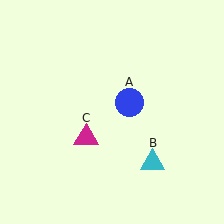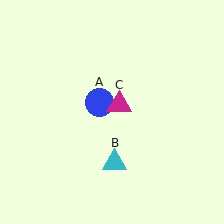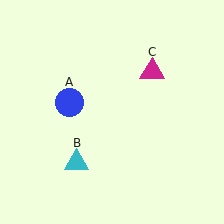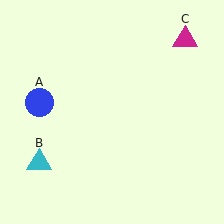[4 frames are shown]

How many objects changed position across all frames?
3 objects changed position: blue circle (object A), cyan triangle (object B), magenta triangle (object C).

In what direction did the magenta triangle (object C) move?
The magenta triangle (object C) moved up and to the right.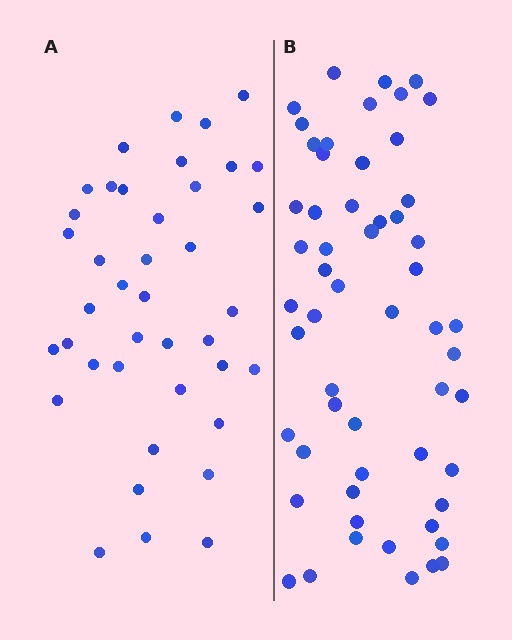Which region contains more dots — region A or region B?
Region B (the right region) has more dots.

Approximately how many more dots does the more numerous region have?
Region B has approximately 15 more dots than region A.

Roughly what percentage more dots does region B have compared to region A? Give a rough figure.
About 40% more.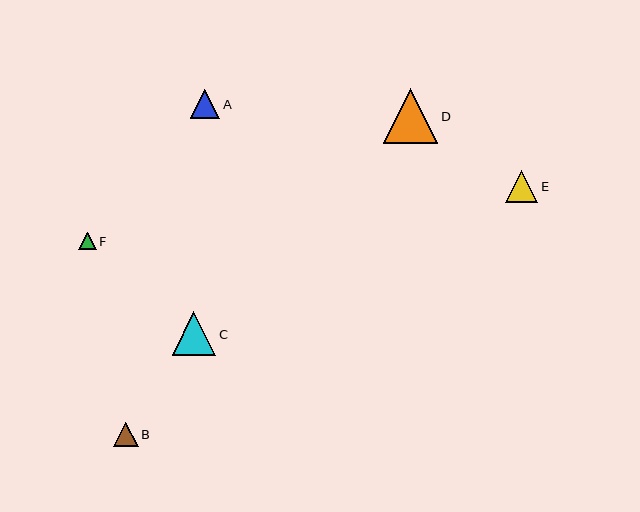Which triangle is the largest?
Triangle D is the largest with a size of approximately 55 pixels.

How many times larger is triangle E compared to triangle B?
Triangle E is approximately 1.3 times the size of triangle B.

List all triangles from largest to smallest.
From largest to smallest: D, C, E, A, B, F.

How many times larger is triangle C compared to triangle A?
Triangle C is approximately 1.5 times the size of triangle A.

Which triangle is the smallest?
Triangle F is the smallest with a size of approximately 18 pixels.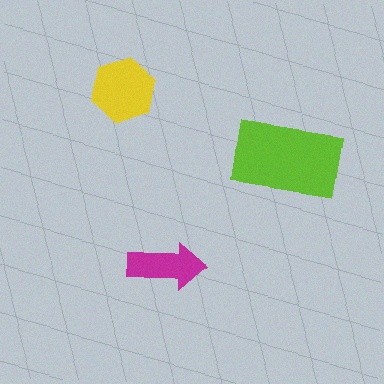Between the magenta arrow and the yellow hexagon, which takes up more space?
The yellow hexagon.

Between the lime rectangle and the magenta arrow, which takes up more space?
The lime rectangle.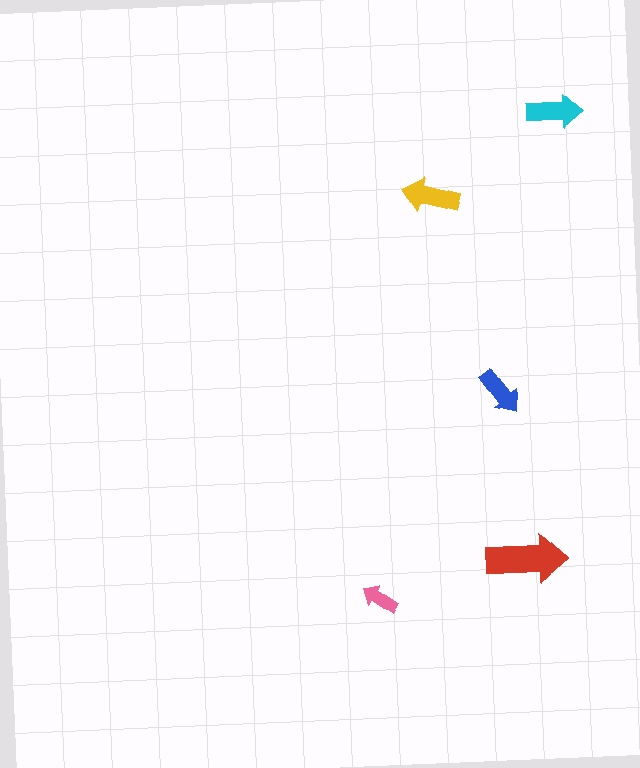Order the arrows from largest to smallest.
the red one, the yellow one, the cyan one, the blue one, the pink one.